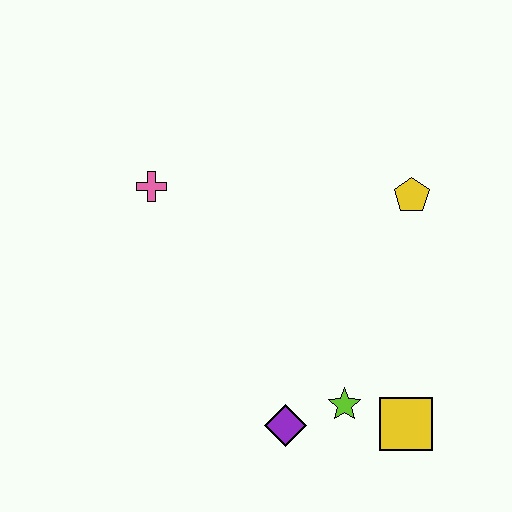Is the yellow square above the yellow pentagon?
No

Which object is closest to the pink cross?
The yellow pentagon is closest to the pink cross.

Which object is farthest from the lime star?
The pink cross is farthest from the lime star.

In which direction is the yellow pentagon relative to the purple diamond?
The yellow pentagon is above the purple diamond.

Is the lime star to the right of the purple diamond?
Yes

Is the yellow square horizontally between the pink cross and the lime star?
No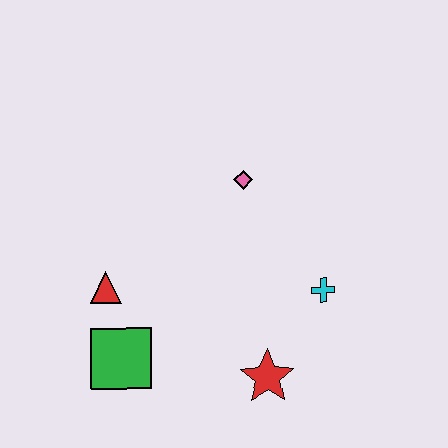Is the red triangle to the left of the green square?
Yes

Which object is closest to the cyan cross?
The red star is closest to the cyan cross.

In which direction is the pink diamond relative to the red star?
The pink diamond is above the red star.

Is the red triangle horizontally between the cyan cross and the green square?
No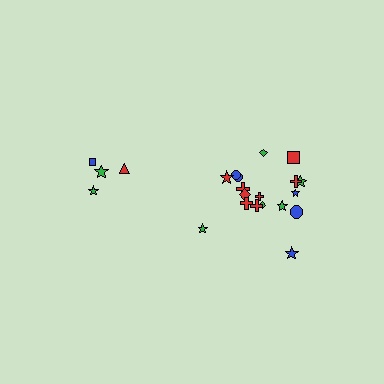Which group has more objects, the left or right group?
The right group.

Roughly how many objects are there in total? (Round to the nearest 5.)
Roughly 20 objects in total.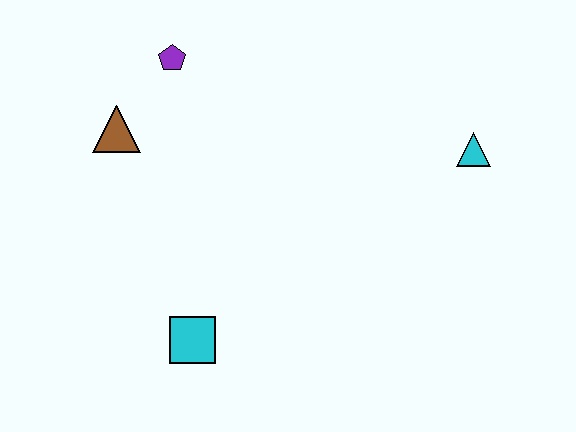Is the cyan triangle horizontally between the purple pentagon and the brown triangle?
No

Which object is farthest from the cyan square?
The cyan triangle is farthest from the cyan square.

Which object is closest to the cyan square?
The brown triangle is closest to the cyan square.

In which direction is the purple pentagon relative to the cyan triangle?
The purple pentagon is to the left of the cyan triangle.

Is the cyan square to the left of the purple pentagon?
No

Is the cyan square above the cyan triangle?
No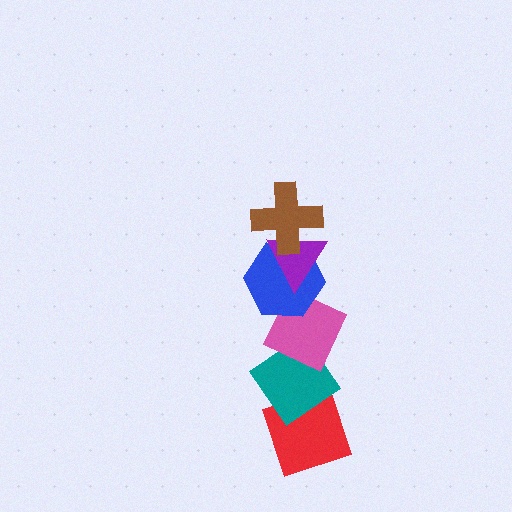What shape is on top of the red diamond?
The teal diamond is on top of the red diamond.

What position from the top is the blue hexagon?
The blue hexagon is 3rd from the top.